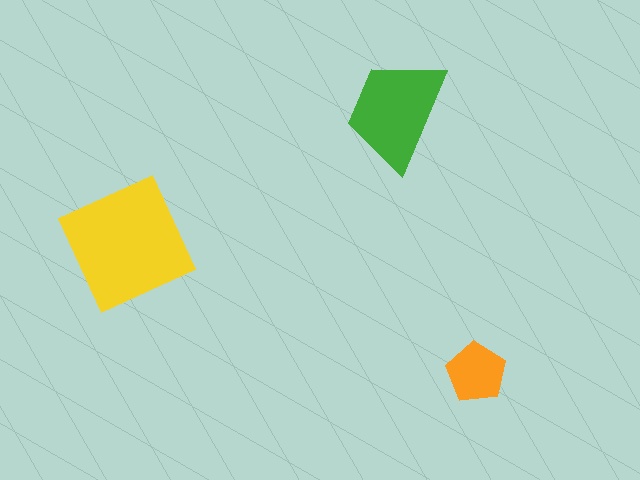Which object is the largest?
The yellow square.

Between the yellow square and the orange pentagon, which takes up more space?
The yellow square.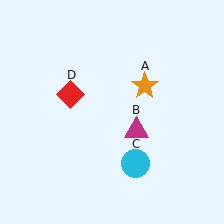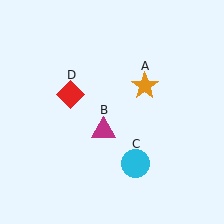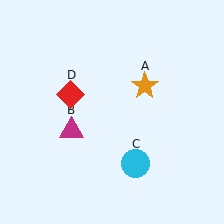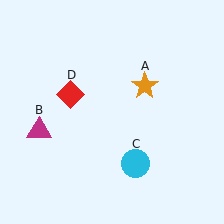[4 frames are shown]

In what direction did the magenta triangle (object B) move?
The magenta triangle (object B) moved left.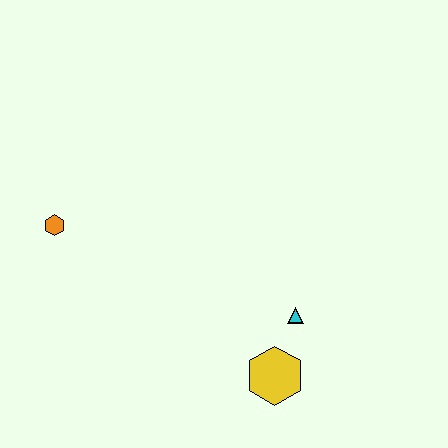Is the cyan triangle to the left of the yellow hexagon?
No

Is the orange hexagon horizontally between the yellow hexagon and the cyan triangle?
No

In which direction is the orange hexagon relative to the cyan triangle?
The orange hexagon is to the left of the cyan triangle.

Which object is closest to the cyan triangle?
The yellow hexagon is closest to the cyan triangle.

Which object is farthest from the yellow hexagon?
The orange hexagon is farthest from the yellow hexagon.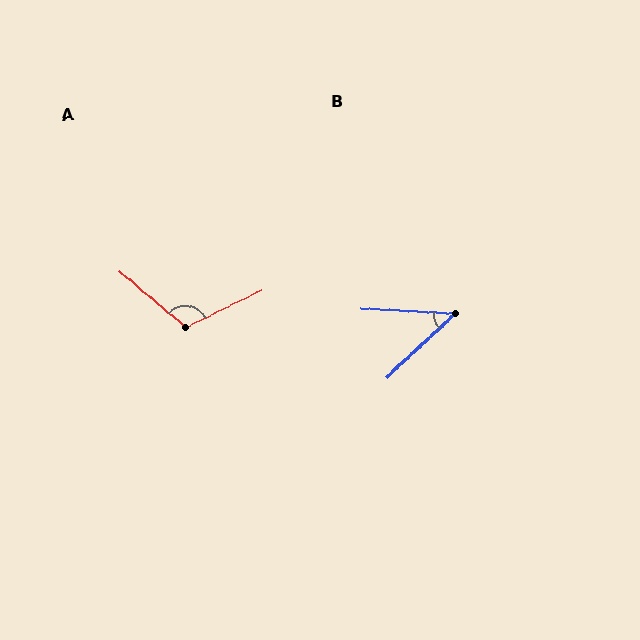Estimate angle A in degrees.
Approximately 114 degrees.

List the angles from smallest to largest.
B (46°), A (114°).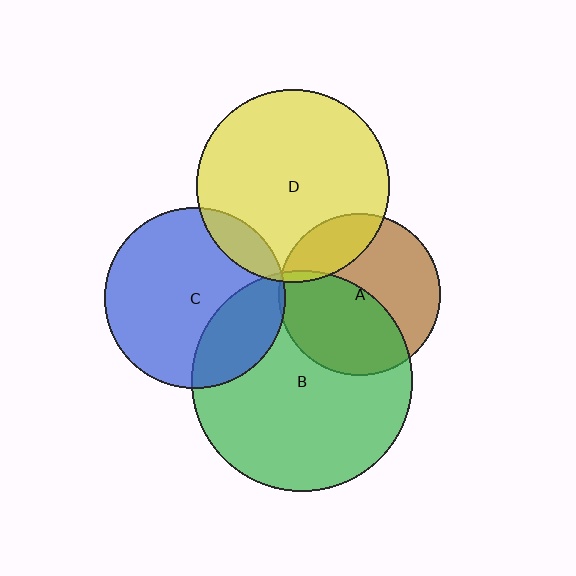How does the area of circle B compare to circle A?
Approximately 1.9 times.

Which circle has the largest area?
Circle B (green).